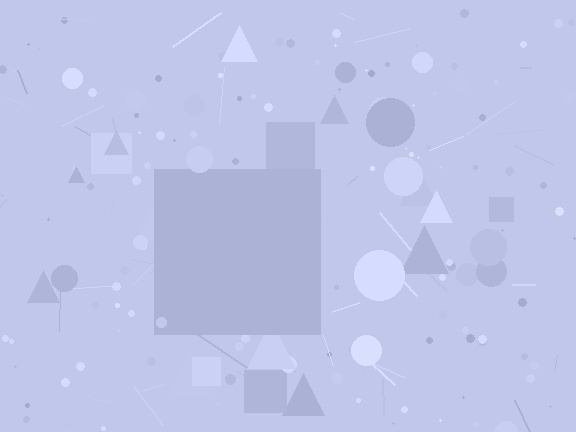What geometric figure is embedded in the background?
A square is embedded in the background.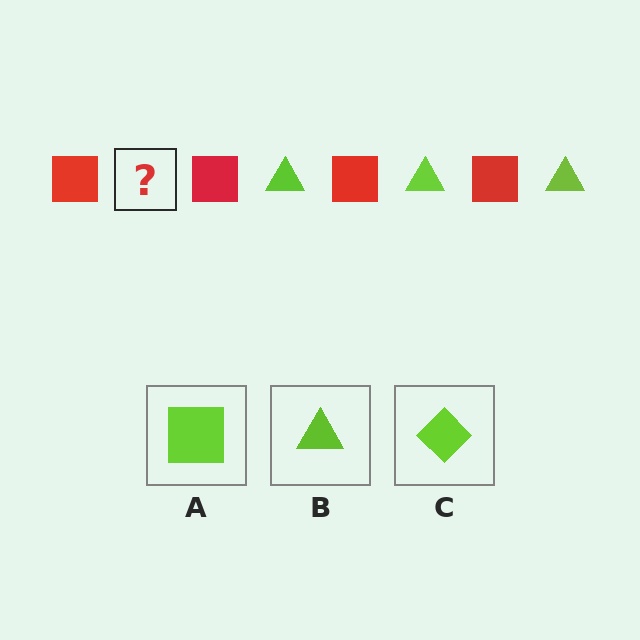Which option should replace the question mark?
Option B.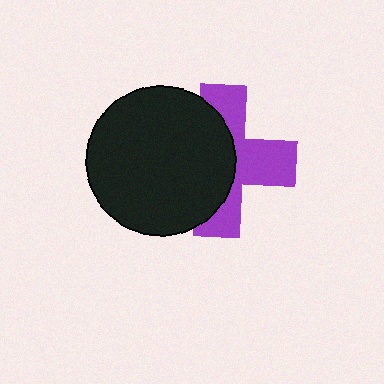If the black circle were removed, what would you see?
You would see the complete purple cross.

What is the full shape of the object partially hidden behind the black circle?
The partially hidden object is a purple cross.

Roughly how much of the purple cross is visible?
About half of it is visible (roughly 48%).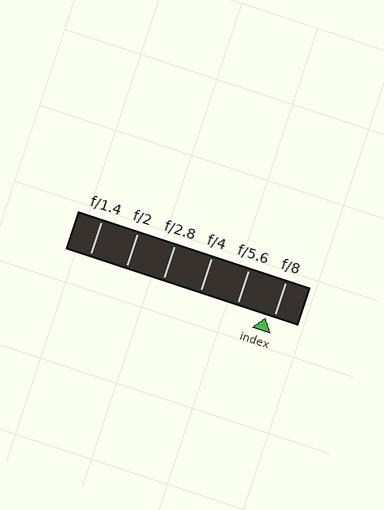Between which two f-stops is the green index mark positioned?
The index mark is between f/5.6 and f/8.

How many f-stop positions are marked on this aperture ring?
There are 6 f-stop positions marked.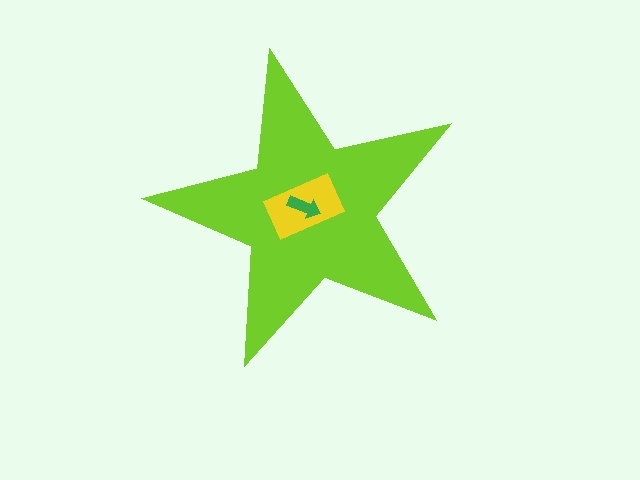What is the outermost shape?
The lime star.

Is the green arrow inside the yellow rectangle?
Yes.